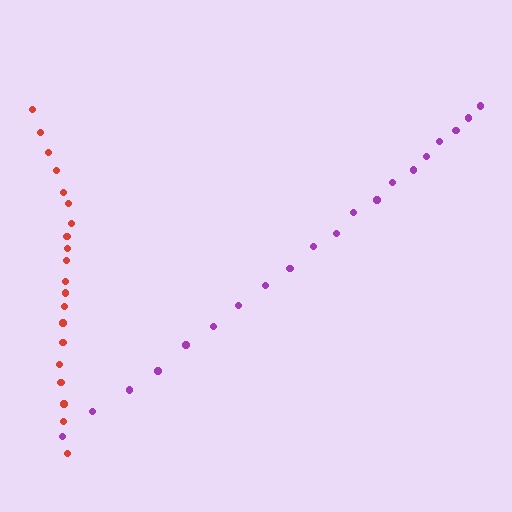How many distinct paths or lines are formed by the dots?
There are 2 distinct paths.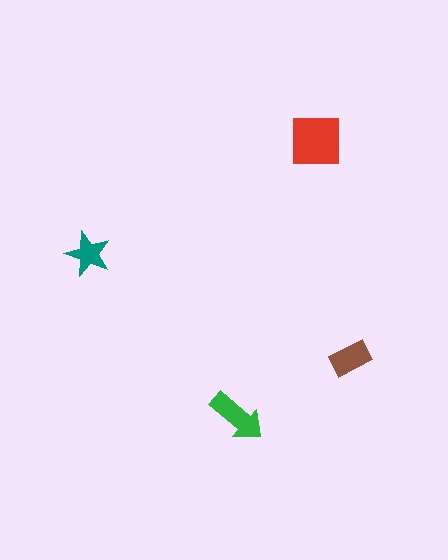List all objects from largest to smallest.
The red square, the green arrow, the brown rectangle, the teal star.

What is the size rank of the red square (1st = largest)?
1st.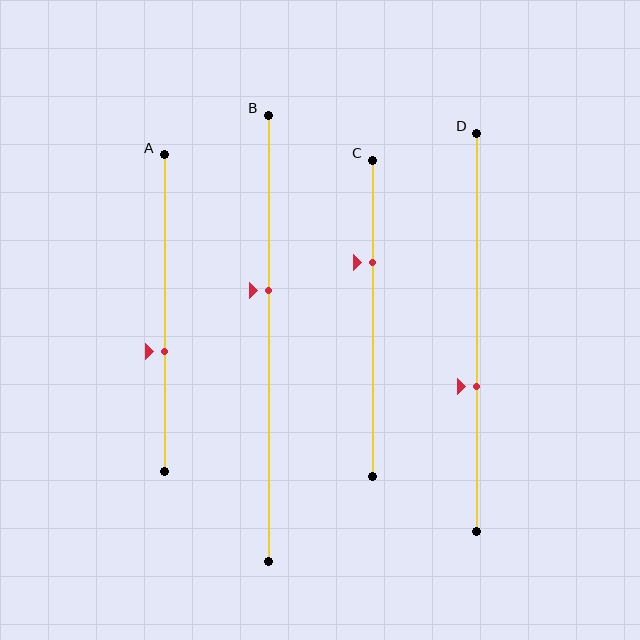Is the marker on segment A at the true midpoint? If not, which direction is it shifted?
No, the marker on segment A is shifted downward by about 12% of the segment length.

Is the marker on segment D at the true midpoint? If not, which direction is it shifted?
No, the marker on segment D is shifted downward by about 14% of the segment length.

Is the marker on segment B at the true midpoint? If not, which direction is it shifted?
No, the marker on segment B is shifted upward by about 11% of the segment length.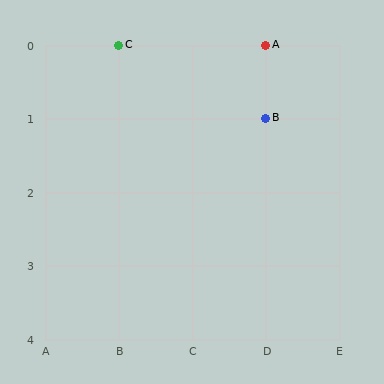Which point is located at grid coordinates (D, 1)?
Point B is at (D, 1).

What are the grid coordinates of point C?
Point C is at grid coordinates (B, 0).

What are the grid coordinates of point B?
Point B is at grid coordinates (D, 1).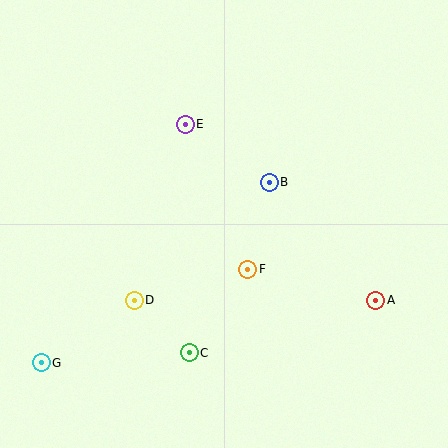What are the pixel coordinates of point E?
Point E is at (185, 124).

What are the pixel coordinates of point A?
Point A is at (376, 300).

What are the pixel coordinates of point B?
Point B is at (269, 182).